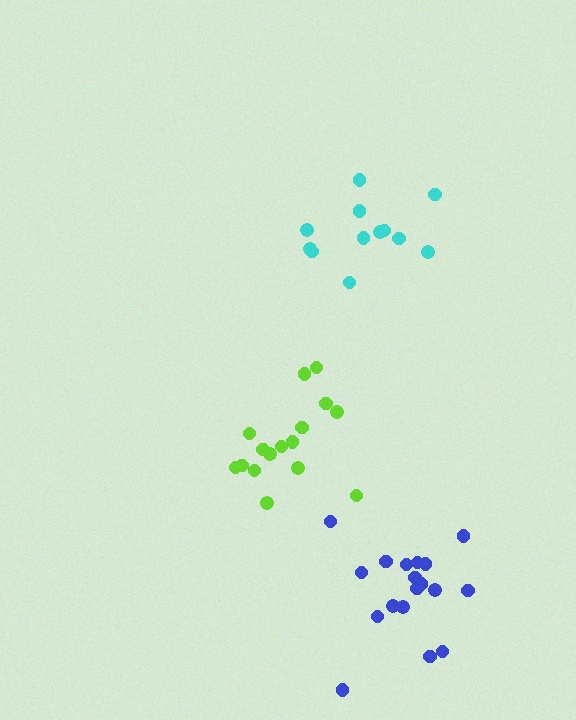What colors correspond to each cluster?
The clusters are colored: cyan, blue, lime.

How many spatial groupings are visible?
There are 3 spatial groupings.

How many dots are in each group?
Group 1: 12 dots, Group 2: 18 dots, Group 3: 16 dots (46 total).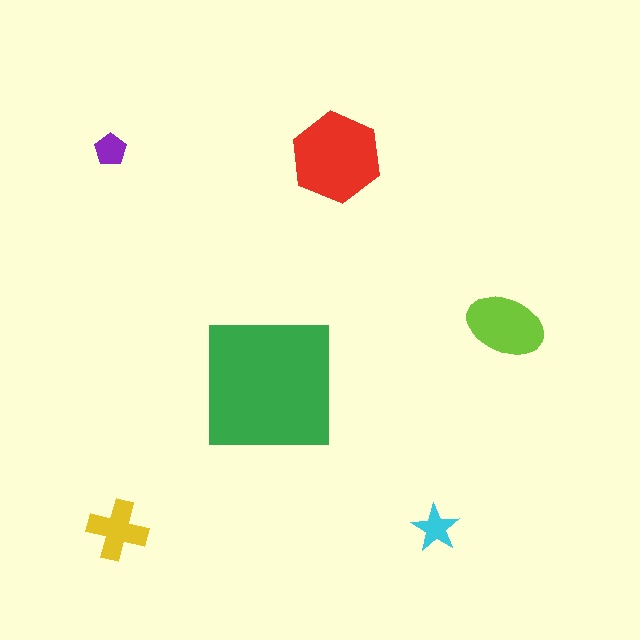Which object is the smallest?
The purple pentagon.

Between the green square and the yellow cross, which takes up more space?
The green square.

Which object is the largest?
The green square.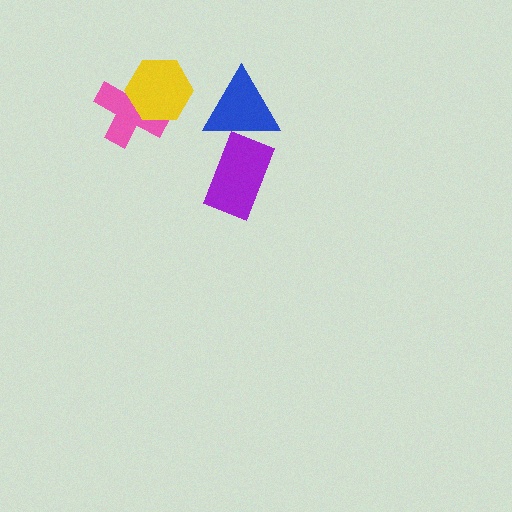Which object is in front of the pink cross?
The yellow hexagon is in front of the pink cross.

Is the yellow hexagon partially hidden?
No, no other shape covers it.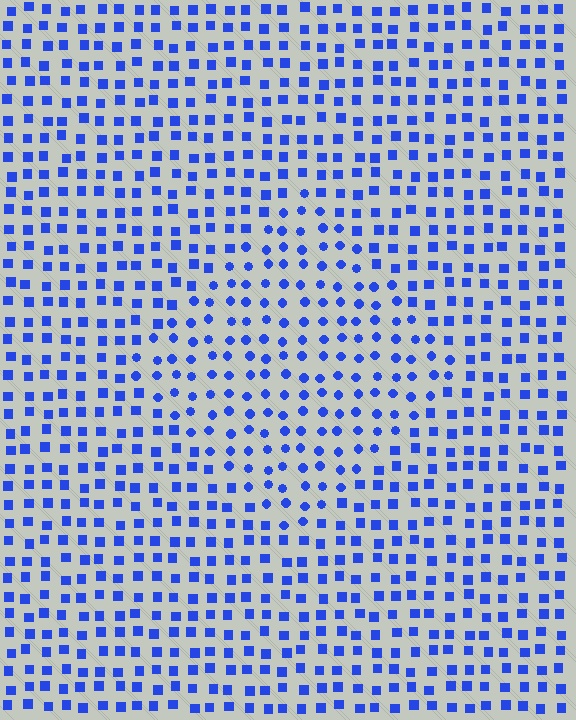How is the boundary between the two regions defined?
The boundary is defined by a change in element shape: circles inside vs. squares outside. All elements share the same color and spacing.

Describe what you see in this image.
The image is filled with small blue elements arranged in a uniform grid. A diamond-shaped region contains circles, while the surrounding area contains squares. The boundary is defined purely by the change in element shape.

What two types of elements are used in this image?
The image uses circles inside the diamond region and squares outside it.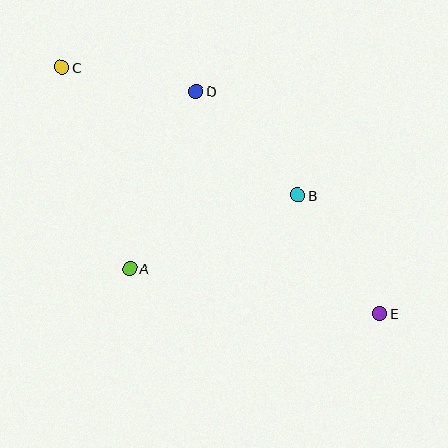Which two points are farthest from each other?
Points C and E are farthest from each other.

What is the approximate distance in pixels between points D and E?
The distance between D and E is approximately 288 pixels.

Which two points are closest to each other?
Points C and D are closest to each other.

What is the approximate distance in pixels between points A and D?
The distance between A and D is approximately 189 pixels.